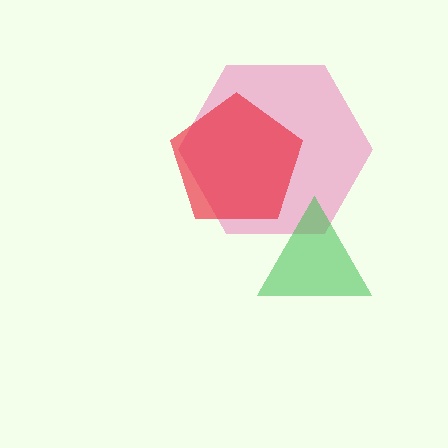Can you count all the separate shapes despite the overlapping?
Yes, there are 3 separate shapes.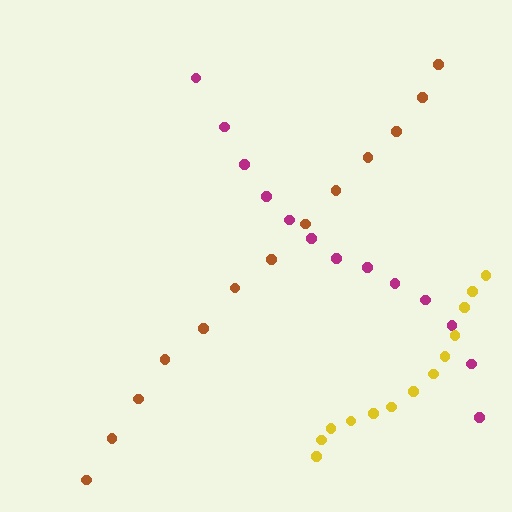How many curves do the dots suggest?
There are 3 distinct paths.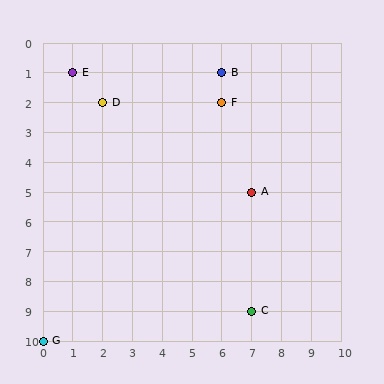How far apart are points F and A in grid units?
Points F and A are 1 column and 3 rows apart (about 3.2 grid units diagonally).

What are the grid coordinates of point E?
Point E is at grid coordinates (1, 1).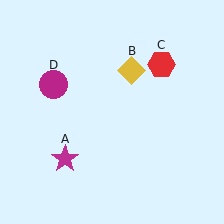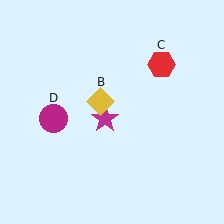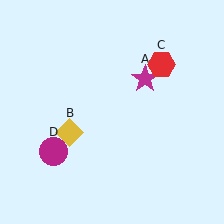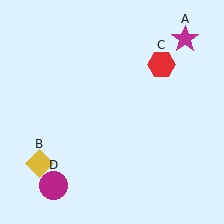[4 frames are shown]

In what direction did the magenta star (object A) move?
The magenta star (object A) moved up and to the right.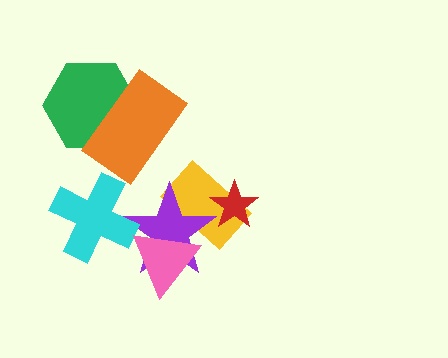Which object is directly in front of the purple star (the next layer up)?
The cyan cross is directly in front of the purple star.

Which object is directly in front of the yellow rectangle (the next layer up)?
The red star is directly in front of the yellow rectangle.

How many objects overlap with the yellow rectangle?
3 objects overlap with the yellow rectangle.